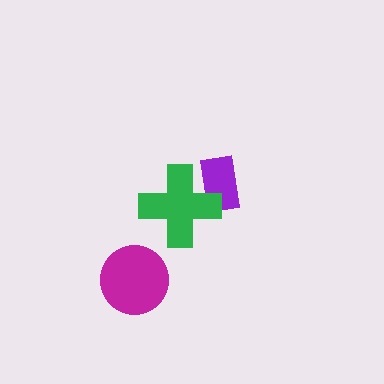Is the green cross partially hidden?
No, no other shape covers it.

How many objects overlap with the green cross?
1 object overlaps with the green cross.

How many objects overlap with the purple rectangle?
1 object overlaps with the purple rectangle.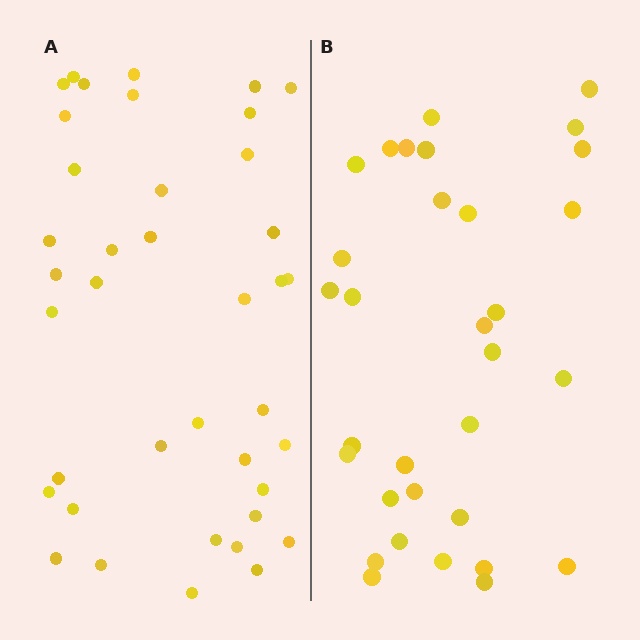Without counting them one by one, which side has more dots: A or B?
Region A (the left region) has more dots.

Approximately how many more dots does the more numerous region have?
Region A has roughly 8 or so more dots than region B.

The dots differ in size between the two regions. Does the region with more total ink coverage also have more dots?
No. Region B has more total ink coverage because its dots are larger, but region A actually contains more individual dots. Total area can be misleading — the number of items is what matters here.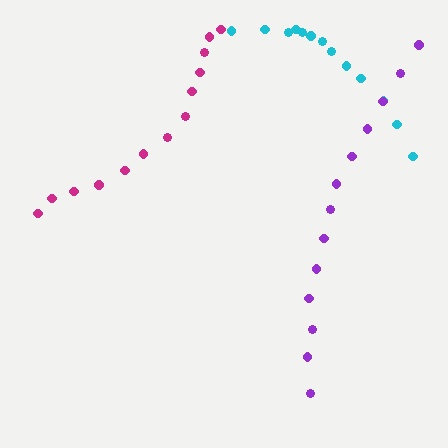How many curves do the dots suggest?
There are 3 distinct paths.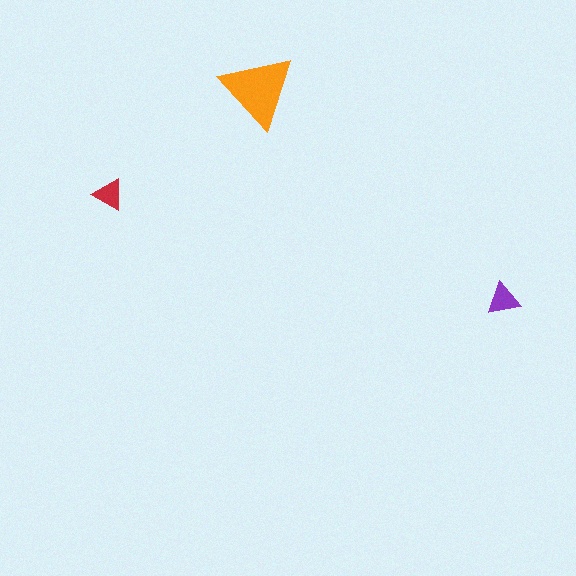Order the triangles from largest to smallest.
the orange one, the purple one, the red one.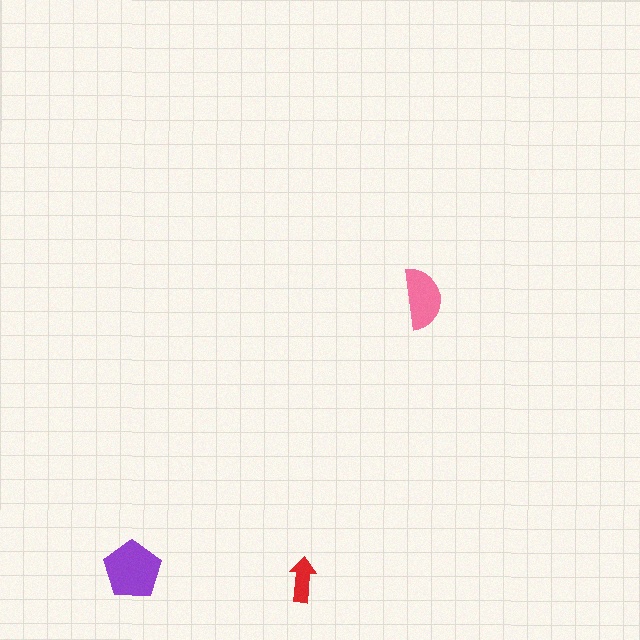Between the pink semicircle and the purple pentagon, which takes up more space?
The purple pentagon.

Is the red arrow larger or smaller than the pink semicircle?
Smaller.